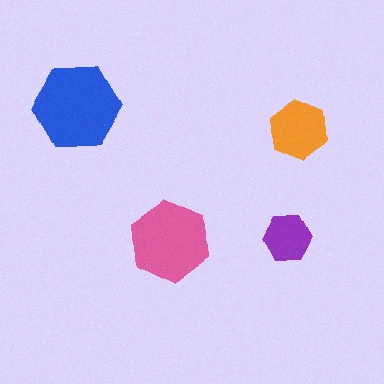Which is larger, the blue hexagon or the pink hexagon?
The blue one.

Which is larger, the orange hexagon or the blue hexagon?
The blue one.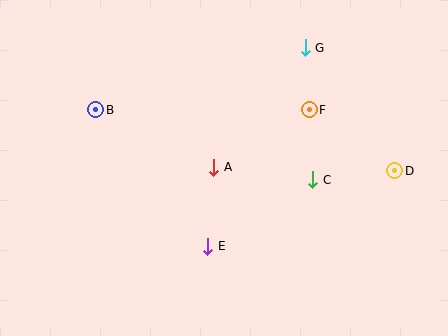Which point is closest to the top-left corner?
Point B is closest to the top-left corner.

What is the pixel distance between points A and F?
The distance between A and F is 111 pixels.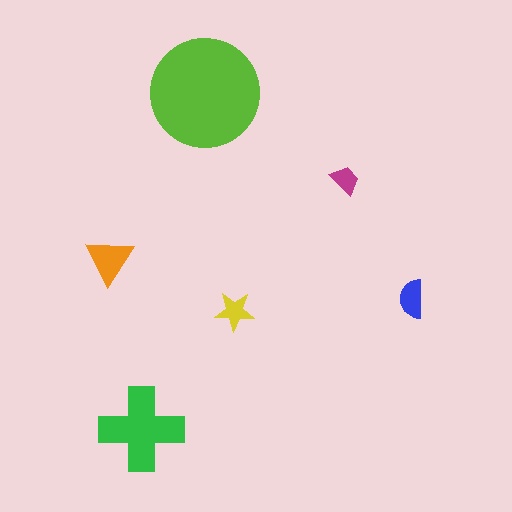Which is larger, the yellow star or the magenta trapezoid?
The yellow star.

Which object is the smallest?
The magenta trapezoid.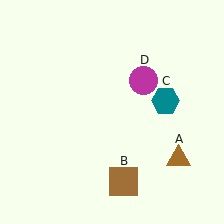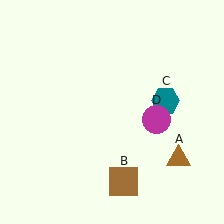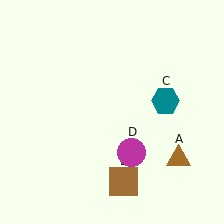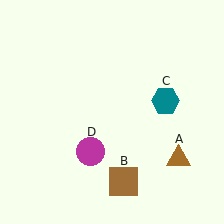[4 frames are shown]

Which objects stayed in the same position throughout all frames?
Brown triangle (object A) and brown square (object B) and teal hexagon (object C) remained stationary.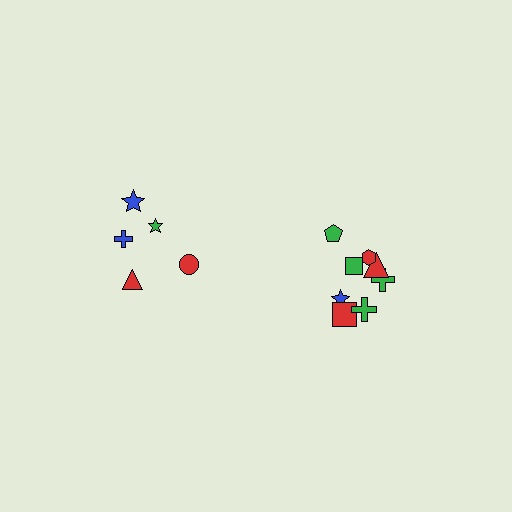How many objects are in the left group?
There are 5 objects.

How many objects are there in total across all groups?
There are 13 objects.